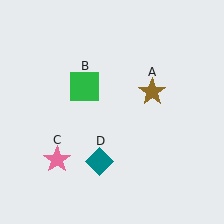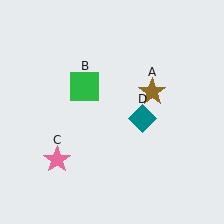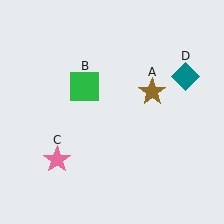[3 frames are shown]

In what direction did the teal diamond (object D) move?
The teal diamond (object D) moved up and to the right.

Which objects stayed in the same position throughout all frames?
Brown star (object A) and green square (object B) and pink star (object C) remained stationary.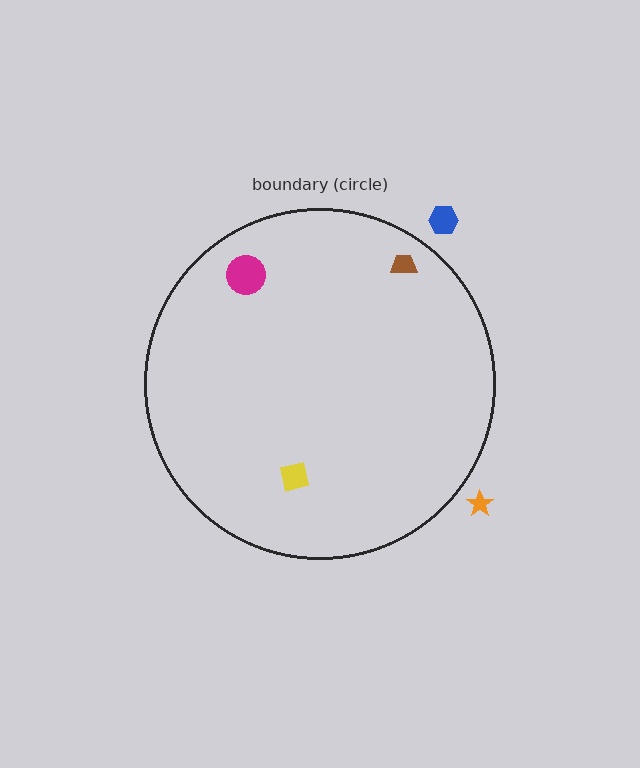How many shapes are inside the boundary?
3 inside, 2 outside.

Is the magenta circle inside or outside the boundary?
Inside.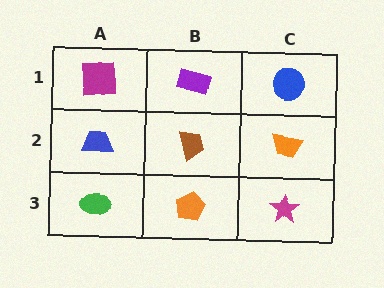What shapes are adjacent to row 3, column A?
A blue trapezoid (row 2, column A), an orange pentagon (row 3, column B).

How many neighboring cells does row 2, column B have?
4.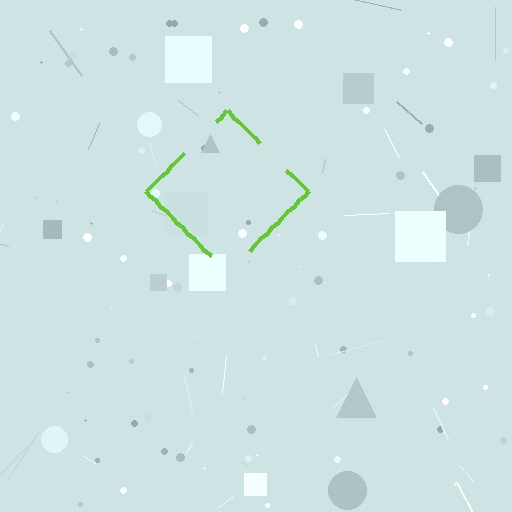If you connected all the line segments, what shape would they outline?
They would outline a diamond.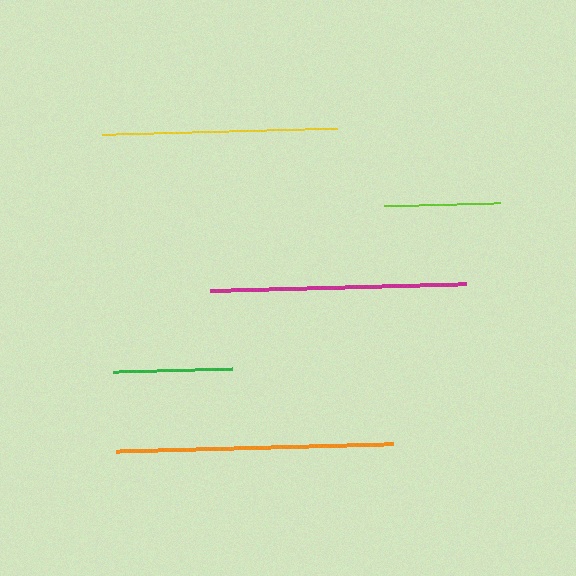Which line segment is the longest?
The orange line is the longest at approximately 277 pixels.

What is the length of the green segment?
The green segment is approximately 119 pixels long.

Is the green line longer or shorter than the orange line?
The orange line is longer than the green line.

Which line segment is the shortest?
The lime line is the shortest at approximately 116 pixels.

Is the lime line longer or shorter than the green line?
The green line is longer than the lime line.